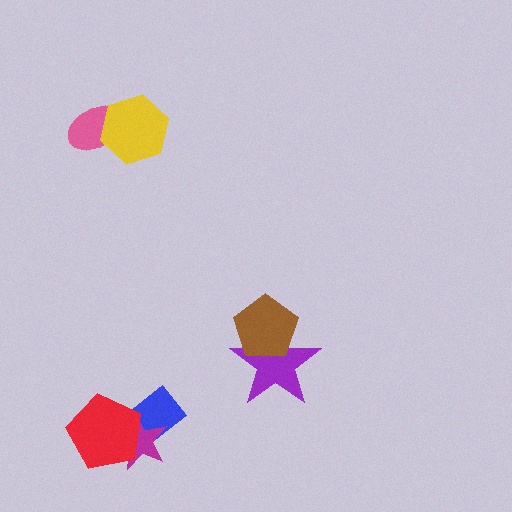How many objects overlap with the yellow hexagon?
1 object overlaps with the yellow hexagon.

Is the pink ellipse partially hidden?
Yes, it is partially covered by another shape.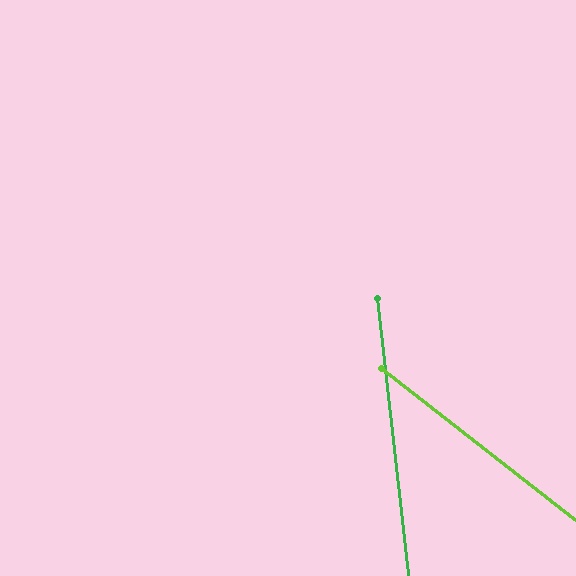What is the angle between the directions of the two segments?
Approximately 46 degrees.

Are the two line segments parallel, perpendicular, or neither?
Neither parallel nor perpendicular — they differ by about 46°.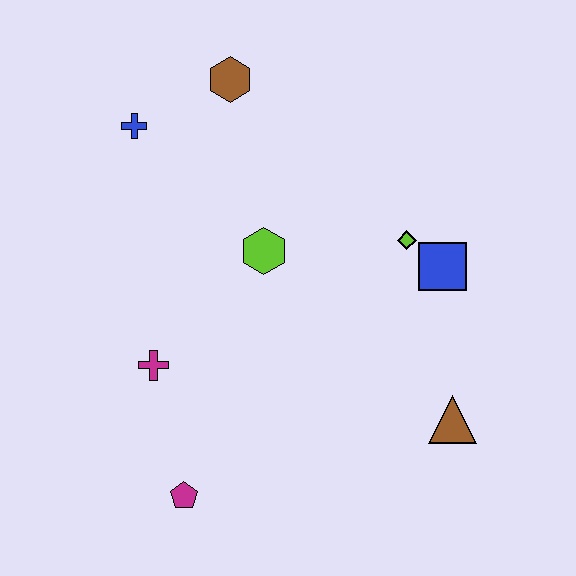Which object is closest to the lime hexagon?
The lime diamond is closest to the lime hexagon.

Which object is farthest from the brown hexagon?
The magenta pentagon is farthest from the brown hexagon.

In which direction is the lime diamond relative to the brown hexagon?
The lime diamond is to the right of the brown hexagon.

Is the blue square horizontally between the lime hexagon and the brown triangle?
Yes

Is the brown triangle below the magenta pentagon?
No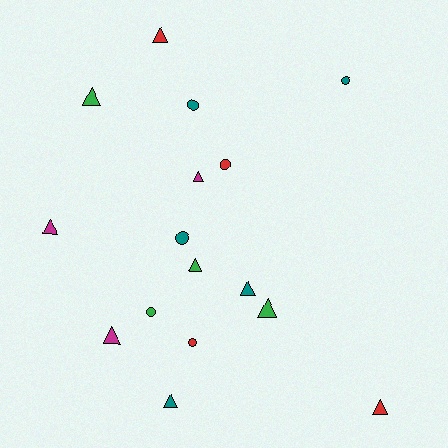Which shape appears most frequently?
Triangle, with 10 objects.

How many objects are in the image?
There are 16 objects.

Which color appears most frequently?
Teal, with 5 objects.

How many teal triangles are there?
There are 2 teal triangles.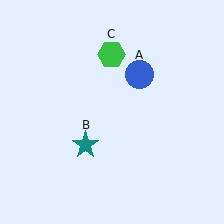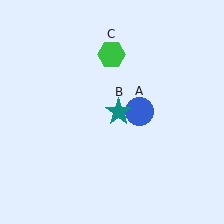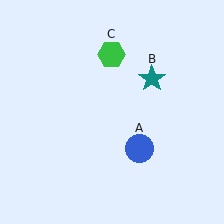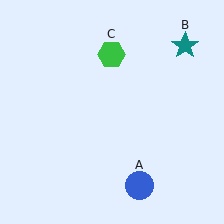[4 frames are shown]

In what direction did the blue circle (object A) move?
The blue circle (object A) moved down.